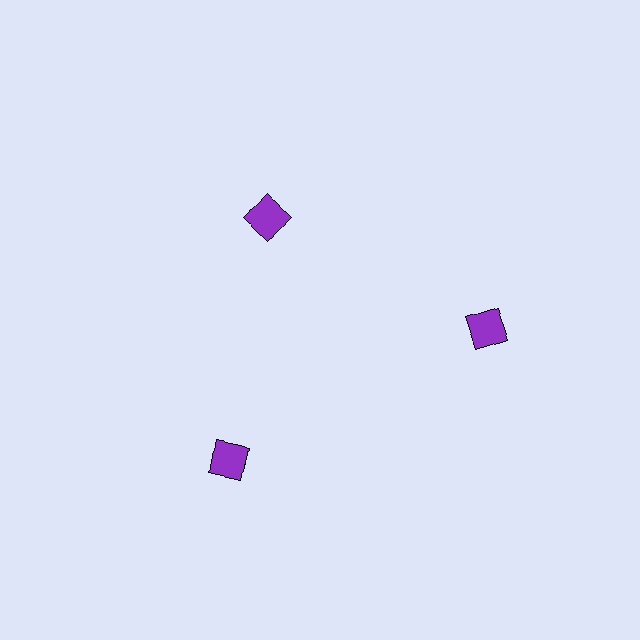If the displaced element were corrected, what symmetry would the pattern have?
It would have 3-fold rotational symmetry — the pattern would map onto itself every 120 degrees.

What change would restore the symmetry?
The symmetry would be restored by moving it outward, back onto the ring so that all 3 squares sit at equal angles and equal distance from the center.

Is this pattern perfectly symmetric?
No. The 3 purple squares are arranged in a ring, but one element near the 11 o'clock position is pulled inward toward the center, breaking the 3-fold rotational symmetry.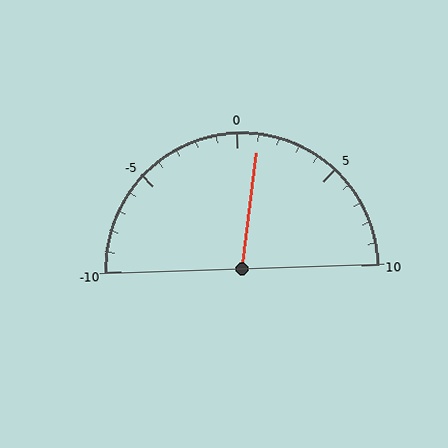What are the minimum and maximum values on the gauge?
The gauge ranges from -10 to 10.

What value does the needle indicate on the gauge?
The needle indicates approximately 1.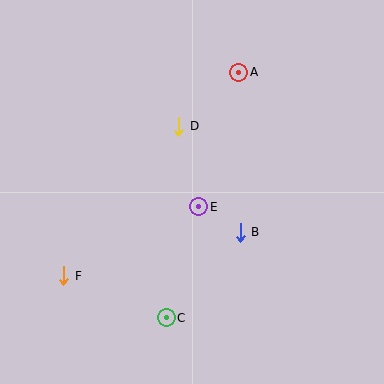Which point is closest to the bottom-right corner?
Point B is closest to the bottom-right corner.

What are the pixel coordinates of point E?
Point E is at (199, 207).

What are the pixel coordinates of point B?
Point B is at (240, 232).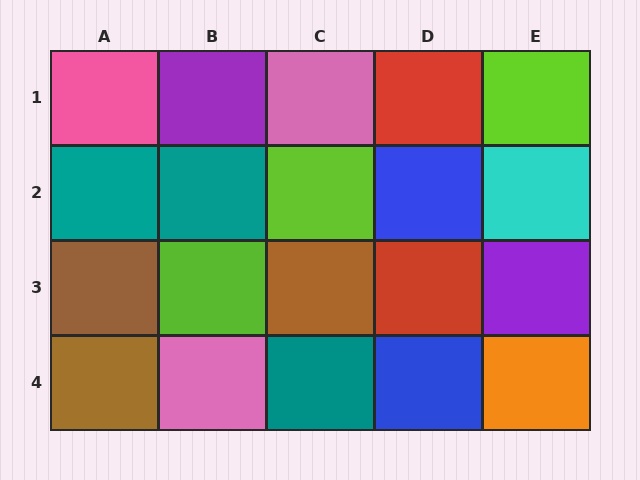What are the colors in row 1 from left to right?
Pink, purple, pink, red, lime.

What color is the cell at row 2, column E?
Cyan.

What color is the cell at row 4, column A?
Brown.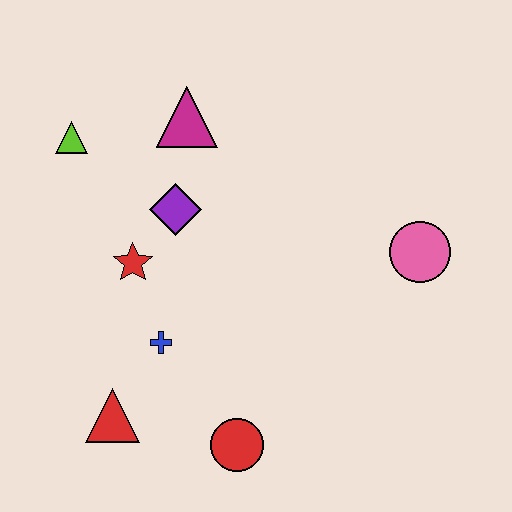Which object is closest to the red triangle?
The blue cross is closest to the red triangle.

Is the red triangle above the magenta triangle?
No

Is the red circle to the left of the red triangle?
No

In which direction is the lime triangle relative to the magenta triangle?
The lime triangle is to the left of the magenta triangle.